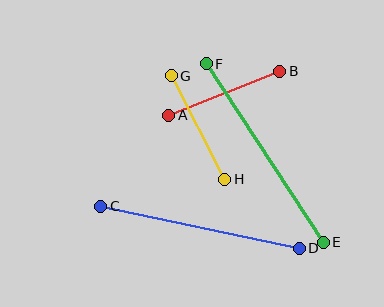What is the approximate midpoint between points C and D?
The midpoint is at approximately (200, 227) pixels.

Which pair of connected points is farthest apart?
Points E and F are farthest apart.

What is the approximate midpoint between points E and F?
The midpoint is at approximately (265, 153) pixels.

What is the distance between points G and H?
The distance is approximately 116 pixels.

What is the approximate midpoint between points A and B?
The midpoint is at approximately (224, 93) pixels.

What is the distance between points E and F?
The distance is approximately 213 pixels.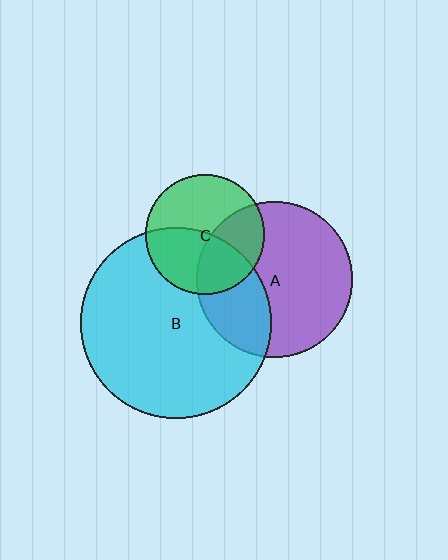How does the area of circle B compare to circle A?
Approximately 1.5 times.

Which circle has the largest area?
Circle B (cyan).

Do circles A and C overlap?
Yes.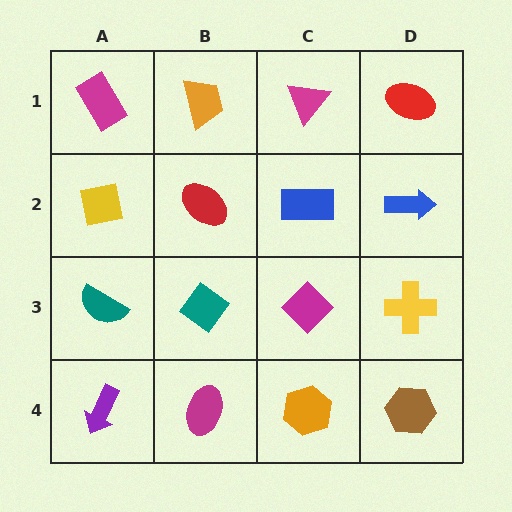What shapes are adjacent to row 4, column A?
A teal semicircle (row 3, column A), a magenta ellipse (row 4, column B).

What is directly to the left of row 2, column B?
A yellow square.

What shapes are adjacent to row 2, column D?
A red ellipse (row 1, column D), a yellow cross (row 3, column D), a blue rectangle (row 2, column C).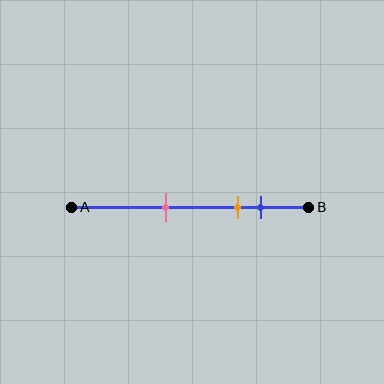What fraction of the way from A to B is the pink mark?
The pink mark is approximately 40% (0.4) of the way from A to B.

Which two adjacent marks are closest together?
The orange and blue marks are the closest adjacent pair.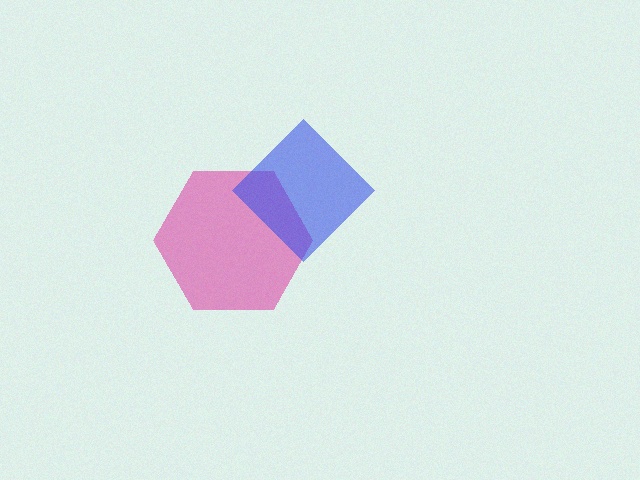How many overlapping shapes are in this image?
There are 2 overlapping shapes in the image.